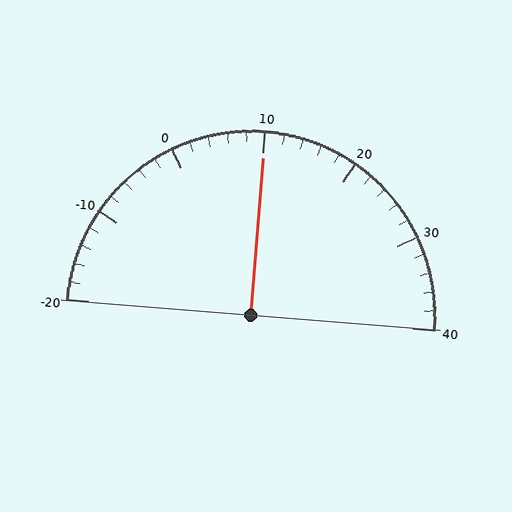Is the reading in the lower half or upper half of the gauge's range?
The reading is in the upper half of the range (-20 to 40).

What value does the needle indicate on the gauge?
The needle indicates approximately 10.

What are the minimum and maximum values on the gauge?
The gauge ranges from -20 to 40.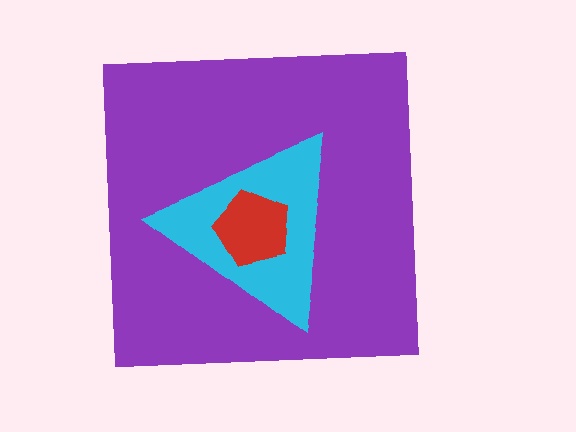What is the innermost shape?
The red pentagon.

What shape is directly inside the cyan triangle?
The red pentagon.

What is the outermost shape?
The purple square.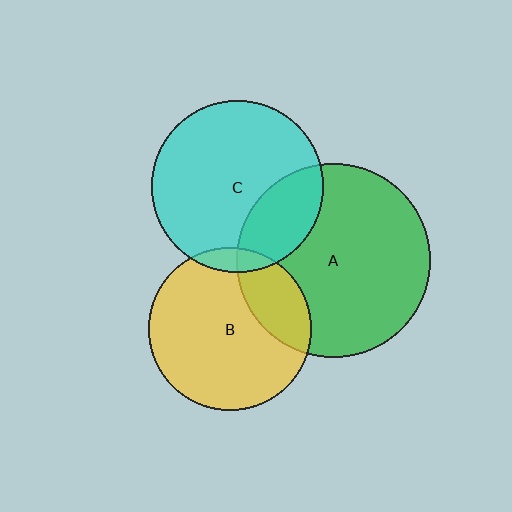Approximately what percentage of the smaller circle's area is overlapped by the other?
Approximately 5%.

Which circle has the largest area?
Circle A (green).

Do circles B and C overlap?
Yes.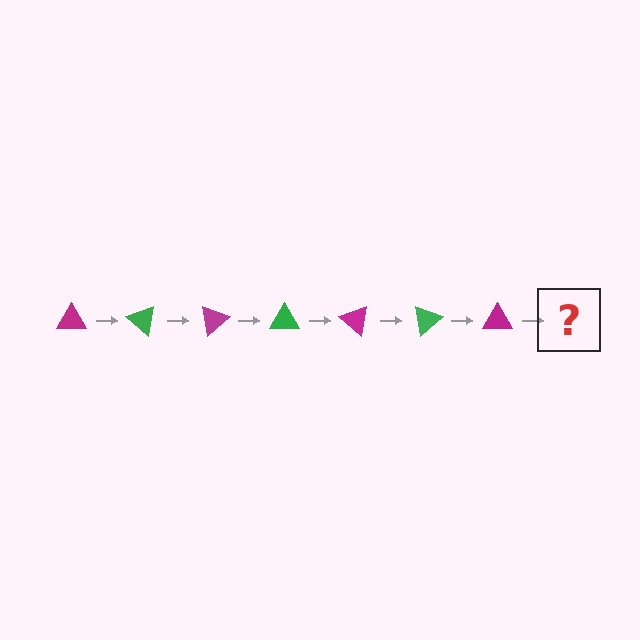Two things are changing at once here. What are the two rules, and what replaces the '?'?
The two rules are that it rotates 40 degrees each step and the color cycles through magenta and green. The '?' should be a green triangle, rotated 280 degrees from the start.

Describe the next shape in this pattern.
It should be a green triangle, rotated 280 degrees from the start.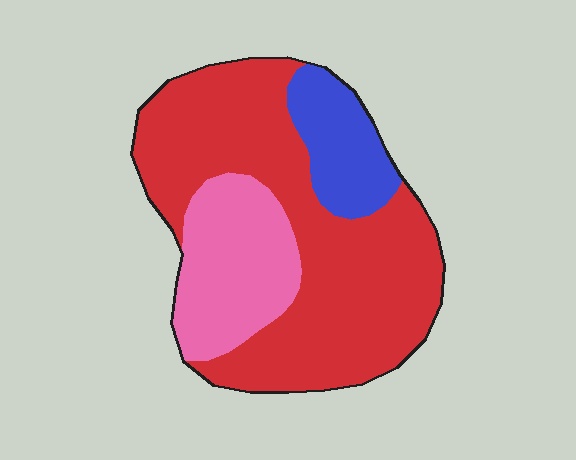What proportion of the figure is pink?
Pink takes up about one quarter (1/4) of the figure.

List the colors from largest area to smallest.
From largest to smallest: red, pink, blue.